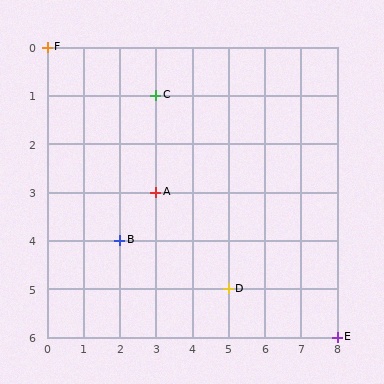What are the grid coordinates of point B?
Point B is at grid coordinates (2, 4).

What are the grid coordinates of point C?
Point C is at grid coordinates (3, 1).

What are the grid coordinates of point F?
Point F is at grid coordinates (0, 0).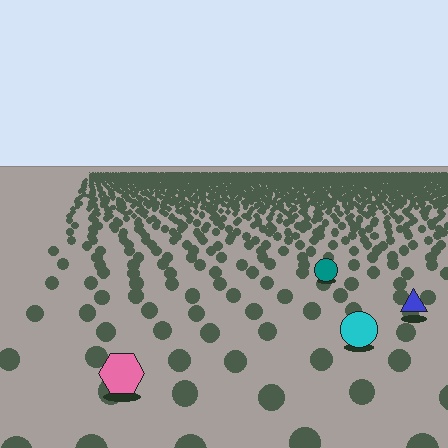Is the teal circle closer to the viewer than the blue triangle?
No. The blue triangle is closer — you can tell from the texture gradient: the ground texture is coarser near it.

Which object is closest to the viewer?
The pink hexagon is closest. The texture marks near it are larger and more spread out.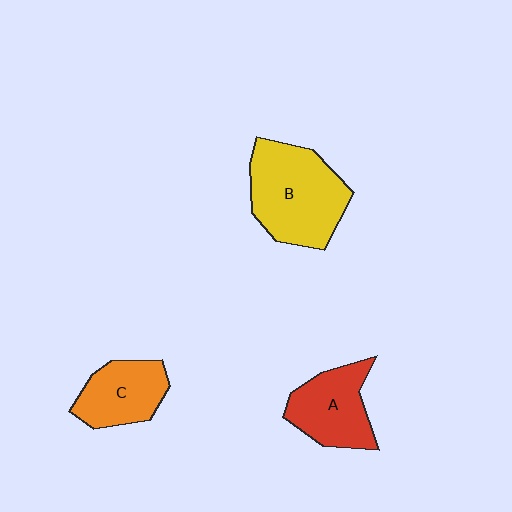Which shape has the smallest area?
Shape C (orange).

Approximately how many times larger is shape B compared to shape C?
Approximately 1.6 times.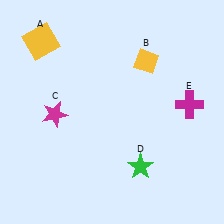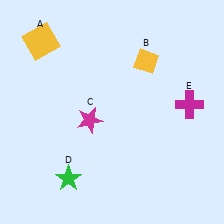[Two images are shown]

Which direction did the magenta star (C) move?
The magenta star (C) moved right.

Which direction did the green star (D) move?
The green star (D) moved left.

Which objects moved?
The objects that moved are: the magenta star (C), the green star (D).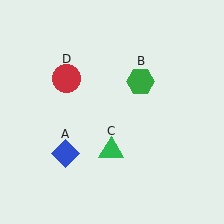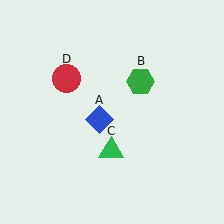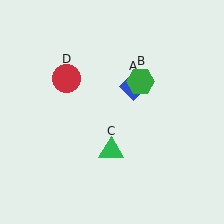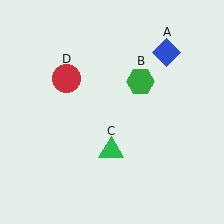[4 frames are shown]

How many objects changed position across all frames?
1 object changed position: blue diamond (object A).